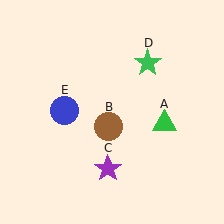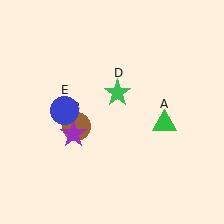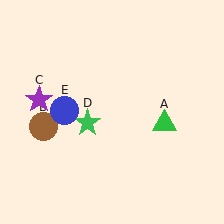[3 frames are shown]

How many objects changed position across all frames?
3 objects changed position: brown circle (object B), purple star (object C), green star (object D).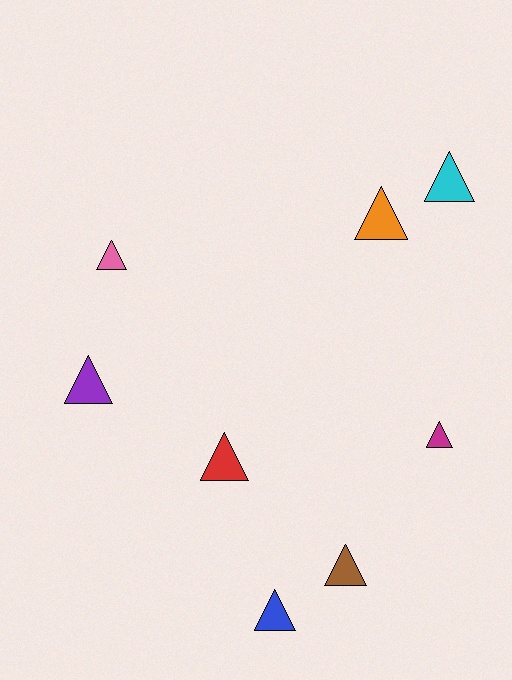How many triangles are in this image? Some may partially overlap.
There are 8 triangles.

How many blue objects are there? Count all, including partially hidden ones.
There is 1 blue object.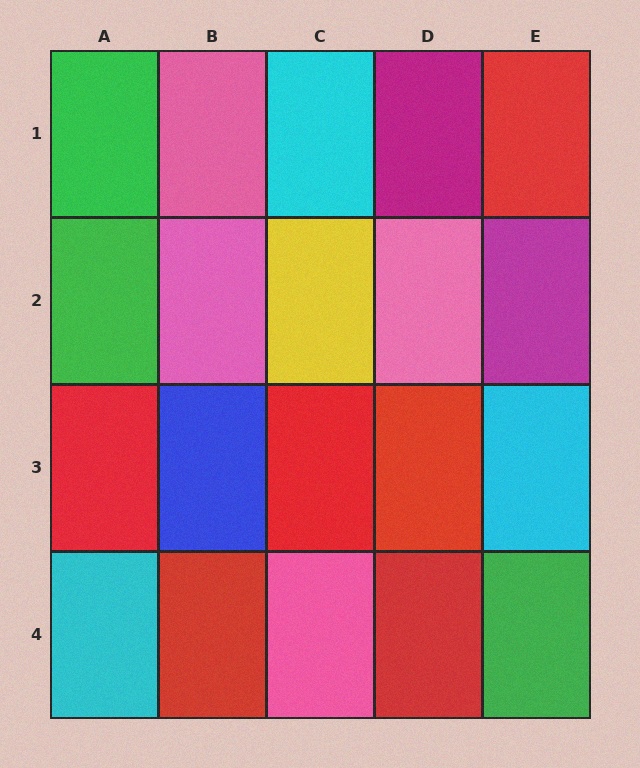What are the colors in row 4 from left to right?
Cyan, red, pink, red, green.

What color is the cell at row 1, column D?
Magenta.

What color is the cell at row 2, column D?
Pink.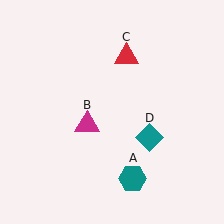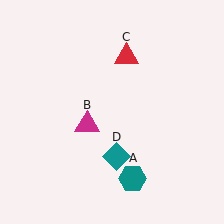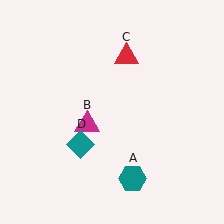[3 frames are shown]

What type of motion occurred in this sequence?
The teal diamond (object D) rotated clockwise around the center of the scene.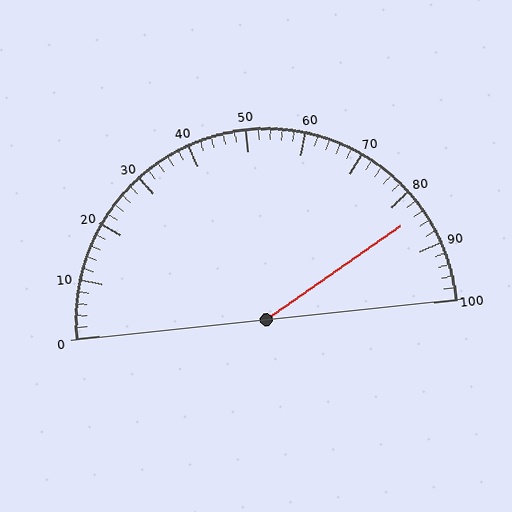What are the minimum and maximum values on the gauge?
The gauge ranges from 0 to 100.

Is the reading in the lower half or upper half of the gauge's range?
The reading is in the upper half of the range (0 to 100).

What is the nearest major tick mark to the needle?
The nearest major tick mark is 80.